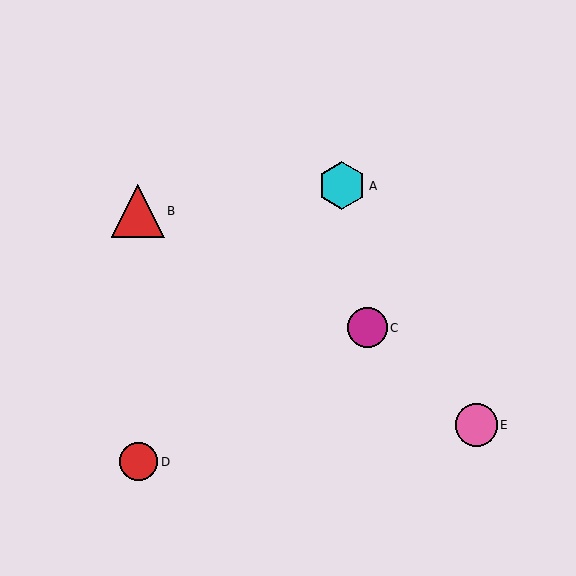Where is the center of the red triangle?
The center of the red triangle is at (138, 211).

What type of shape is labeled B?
Shape B is a red triangle.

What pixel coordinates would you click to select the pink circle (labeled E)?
Click at (476, 425) to select the pink circle E.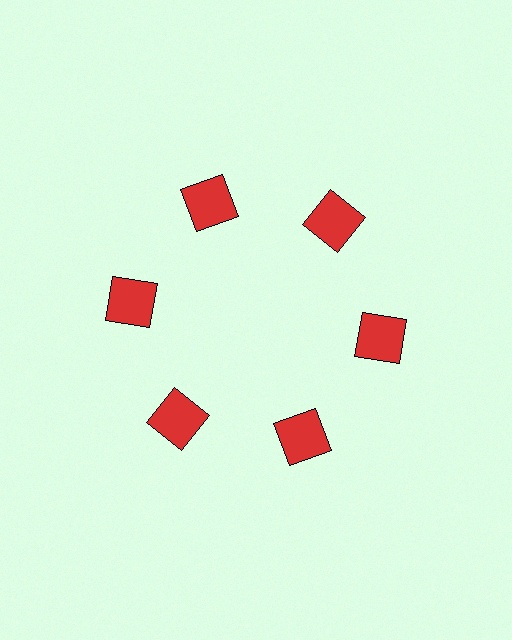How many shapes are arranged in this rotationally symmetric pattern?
There are 6 shapes, arranged in 6 groups of 1.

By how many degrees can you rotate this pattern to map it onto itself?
The pattern maps onto itself every 60 degrees of rotation.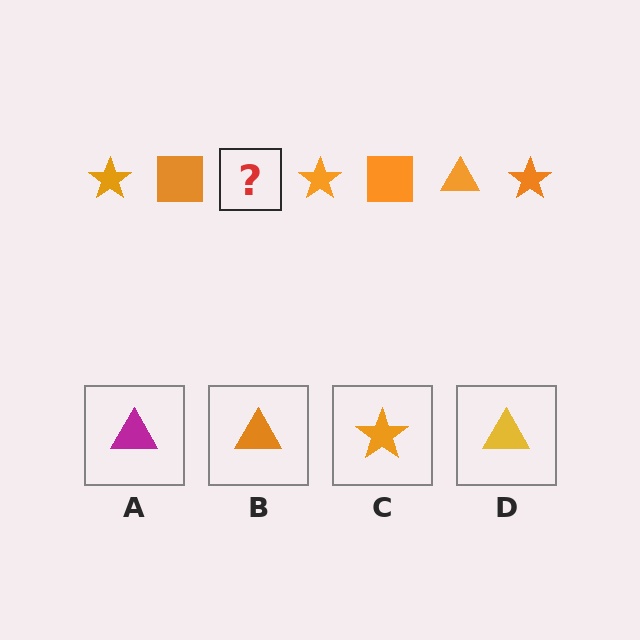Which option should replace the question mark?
Option B.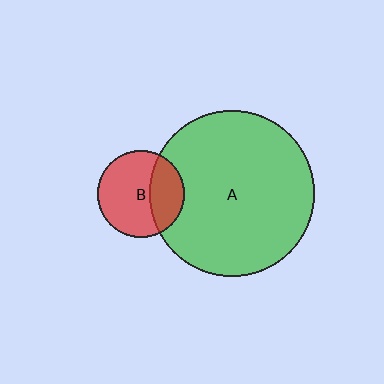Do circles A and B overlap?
Yes.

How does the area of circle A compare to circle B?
Approximately 3.6 times.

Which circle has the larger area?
Circle A (green).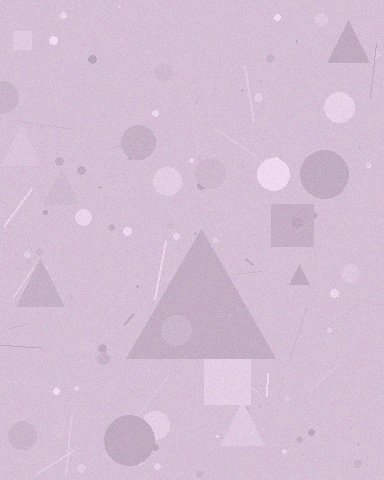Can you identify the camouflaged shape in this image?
The camouflaged shape is a triangle.